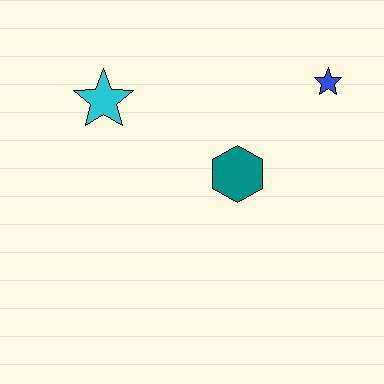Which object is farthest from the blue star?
The cyan star is farthest from the blue star.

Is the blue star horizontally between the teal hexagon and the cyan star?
No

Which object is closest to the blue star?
The teal hexagon is closest to the blue star.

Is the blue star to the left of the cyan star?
No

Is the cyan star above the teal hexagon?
Yes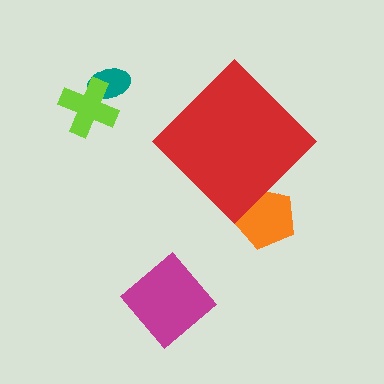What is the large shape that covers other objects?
A red diamond.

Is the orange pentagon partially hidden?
Yes, the orange pentagon is partially hidden behind the red diamond.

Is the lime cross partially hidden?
No, the lime cross is fully visible.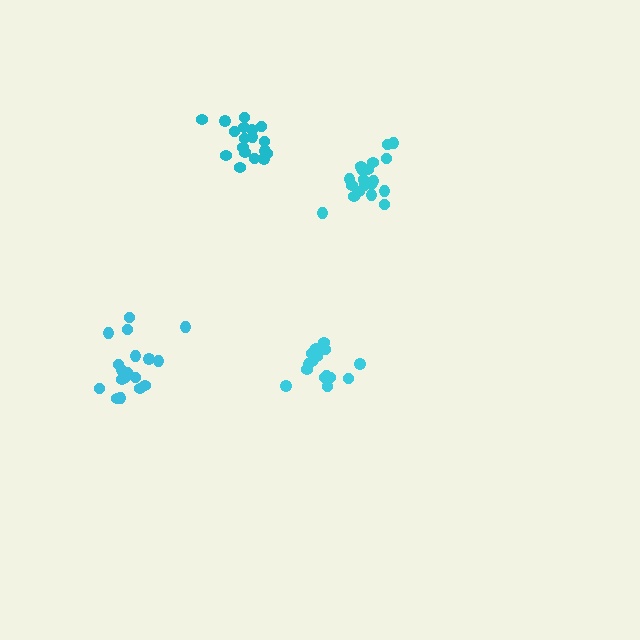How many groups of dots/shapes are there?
There are 4 groups.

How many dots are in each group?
Group 1: 19 dots, Group 2: 16 dots, Group 3: 18 dots, Group 4: 18 dots (71 total).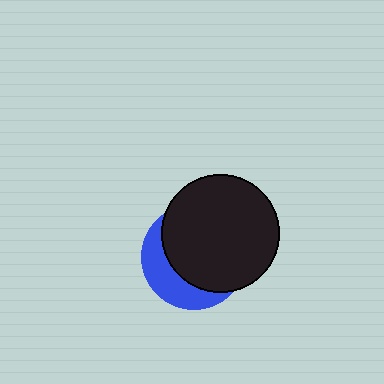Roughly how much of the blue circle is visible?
A small part of it is visible (roughly 32%).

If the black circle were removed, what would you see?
You would see the complete blue circle.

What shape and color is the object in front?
The object in front is a black circle.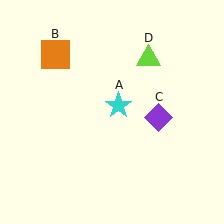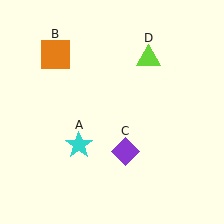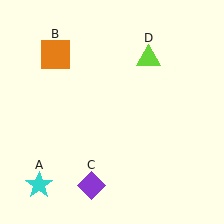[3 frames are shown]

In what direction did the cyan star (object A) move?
The cyan star (object A) moved down and to the left.